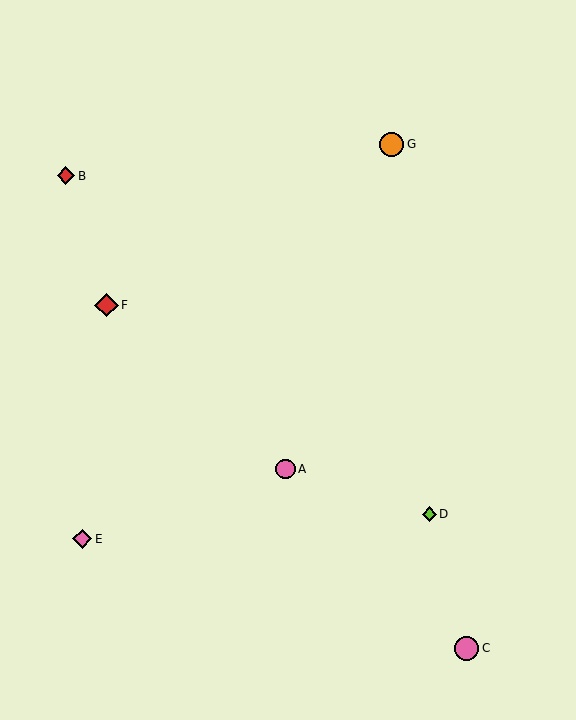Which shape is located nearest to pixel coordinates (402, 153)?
The orange circle (labeled G) at (392, 144) is nearest to that location.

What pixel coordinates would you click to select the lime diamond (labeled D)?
Click at (429, 514) to select the lime diamond D.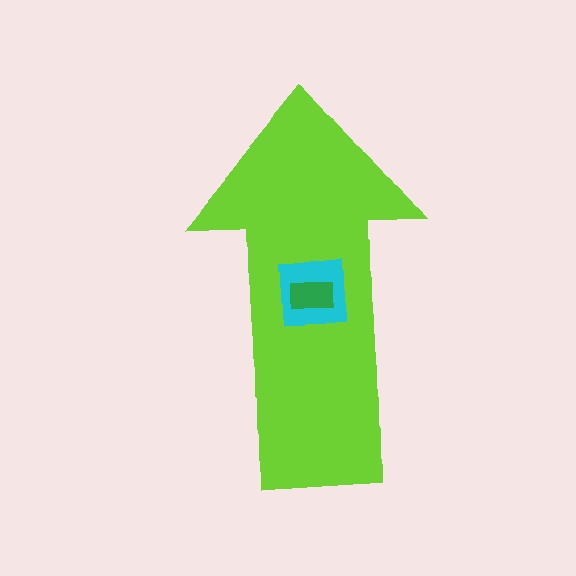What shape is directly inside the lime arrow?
The cyan square.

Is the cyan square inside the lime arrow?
Yes.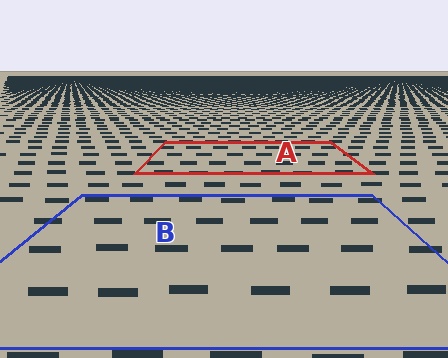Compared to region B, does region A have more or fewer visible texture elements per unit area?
Region A has more texture elements per unit area — they are packed more densely because it is farther away.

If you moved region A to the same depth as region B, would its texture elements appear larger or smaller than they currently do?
They would appear larger. At a closer depth, the same texture elements are projected at a bigger on-screen size.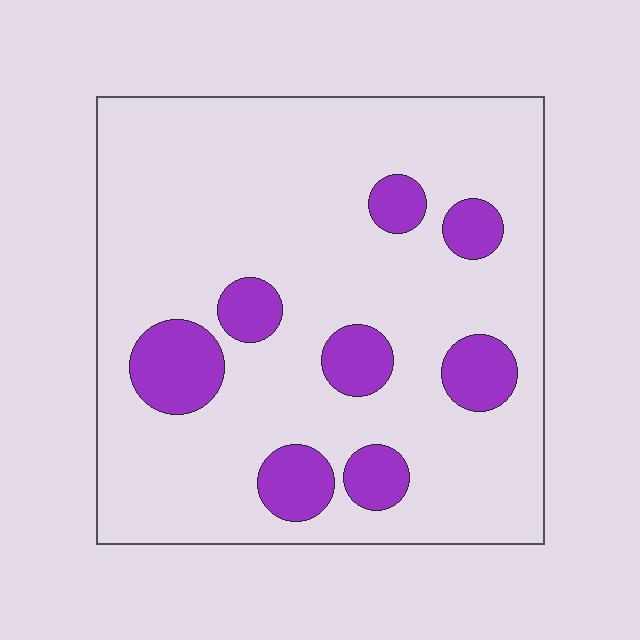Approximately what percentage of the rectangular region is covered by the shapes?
Approximately 15%.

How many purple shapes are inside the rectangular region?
8.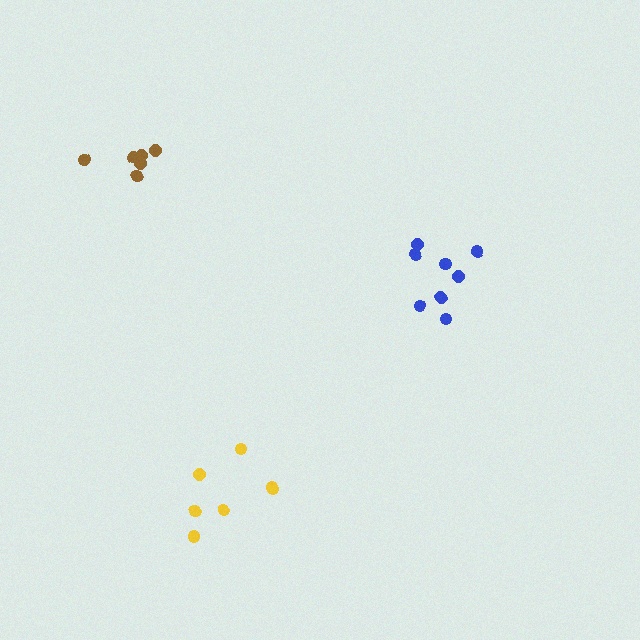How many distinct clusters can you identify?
There are 3 distinct clusters.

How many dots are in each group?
Group 1: 7 dots, Group 2: 8 dots, Group 3: 6 dots (21 total).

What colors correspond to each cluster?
The clusters are colored: yellow, blue, brown.